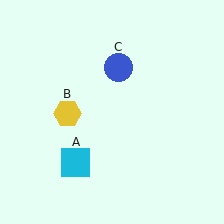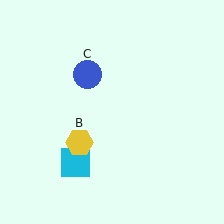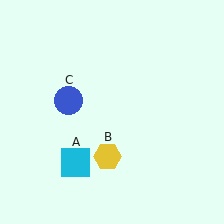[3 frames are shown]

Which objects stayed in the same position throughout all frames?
Cyan square (object A) remained stationary.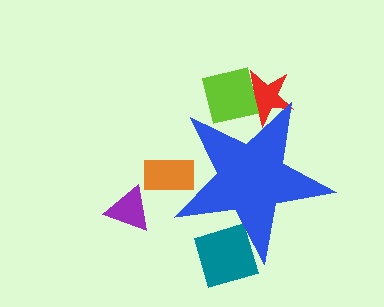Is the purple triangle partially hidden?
No, the purple triangle is fully visible.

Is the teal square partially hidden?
Yes, the teal square is partially hidden behind the blue star.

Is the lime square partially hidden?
Yes, the lime square is partially hidden behind the blue star.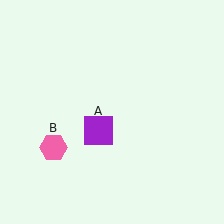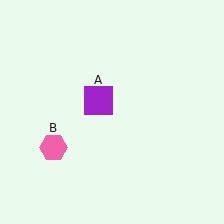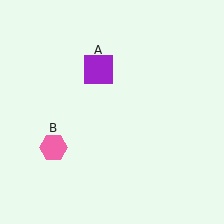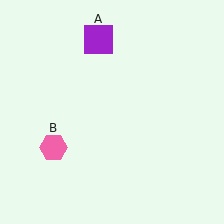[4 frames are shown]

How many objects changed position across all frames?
1 object changed position: purple square (object A).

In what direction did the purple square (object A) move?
The purple square (object A) moved up.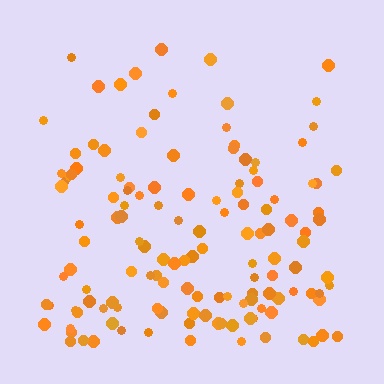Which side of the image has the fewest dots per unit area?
The top.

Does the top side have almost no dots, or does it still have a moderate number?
Still a moderate number, just noticeably fewer than the bottom.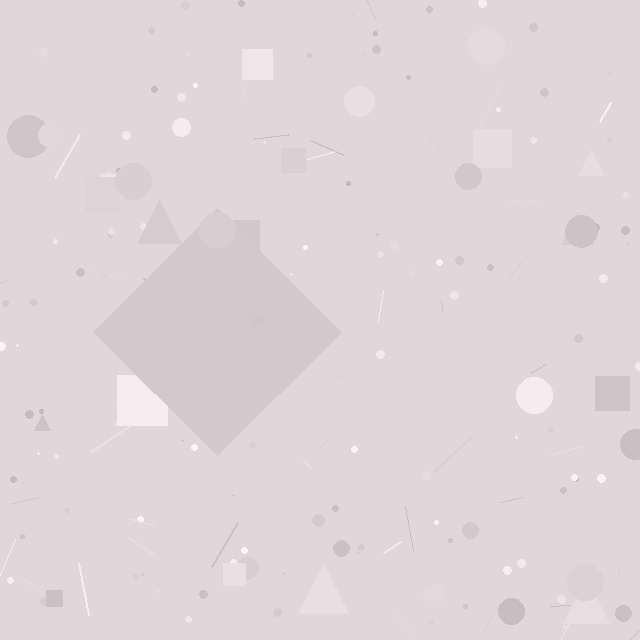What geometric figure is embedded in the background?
A diamond is embedded in the background.